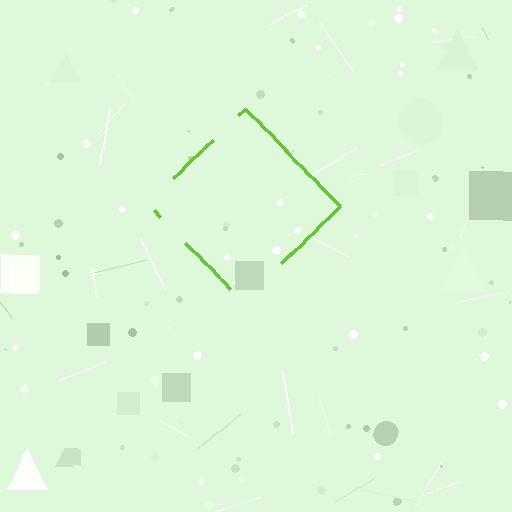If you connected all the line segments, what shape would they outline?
They would outline a diamond.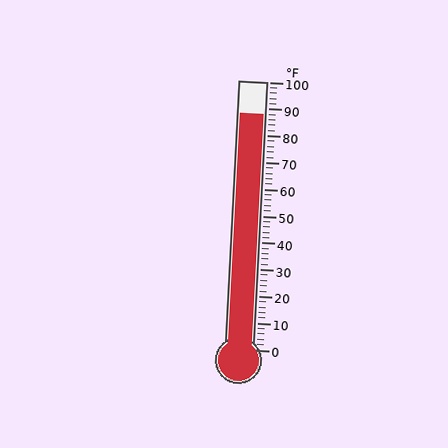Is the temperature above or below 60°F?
The temperature is above 60°F.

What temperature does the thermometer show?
The thermometer shows approximately 88°F.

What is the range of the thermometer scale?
The thermometer scale ranges from 0°F to 100°F.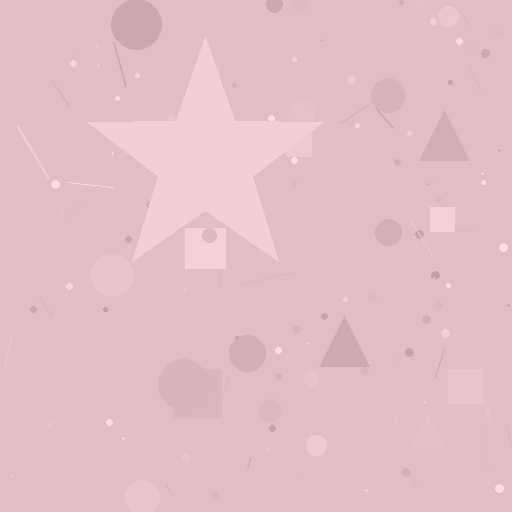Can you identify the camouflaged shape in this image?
The camouflaged shape is a star.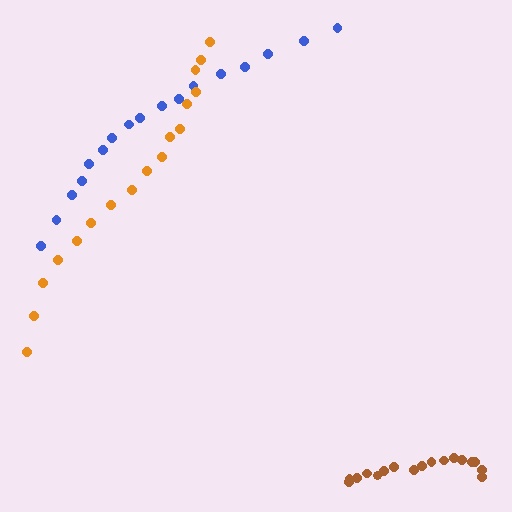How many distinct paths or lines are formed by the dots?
There are 3 distinct paths.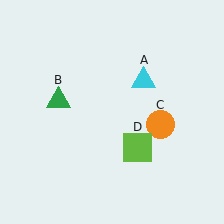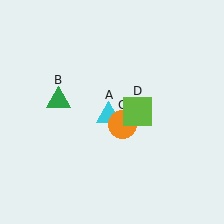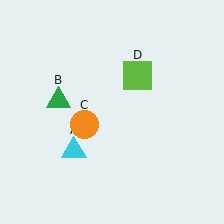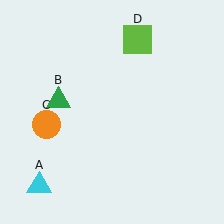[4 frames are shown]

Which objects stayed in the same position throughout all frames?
Green triangle (object B) remained stationary.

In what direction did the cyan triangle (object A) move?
The cyan triangle (object A) moved down and to the left.